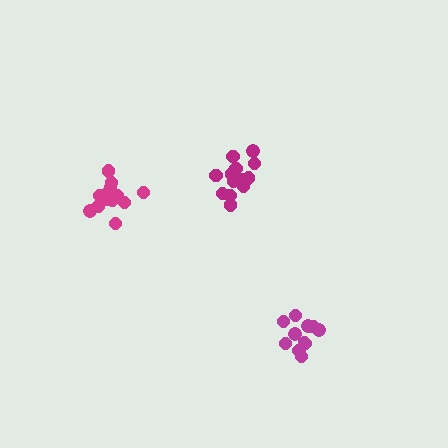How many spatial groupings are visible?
There are 3 spatial groupings.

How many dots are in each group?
Group 1: 15 dots, Group 2: 14 dots, Group 3: 12 dots (41 total).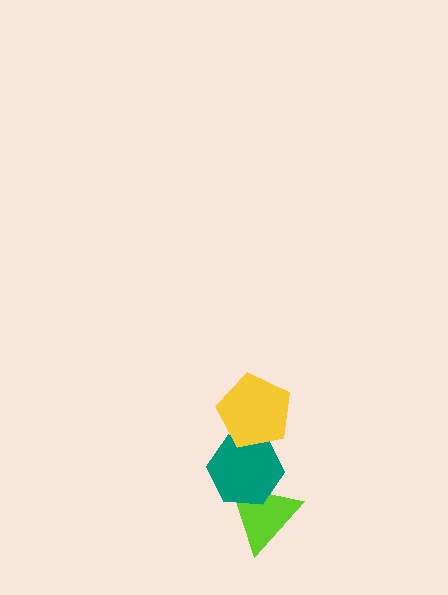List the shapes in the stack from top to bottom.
From top to bottom: the yellow pentagon, the teal hexagon, the lime triangle.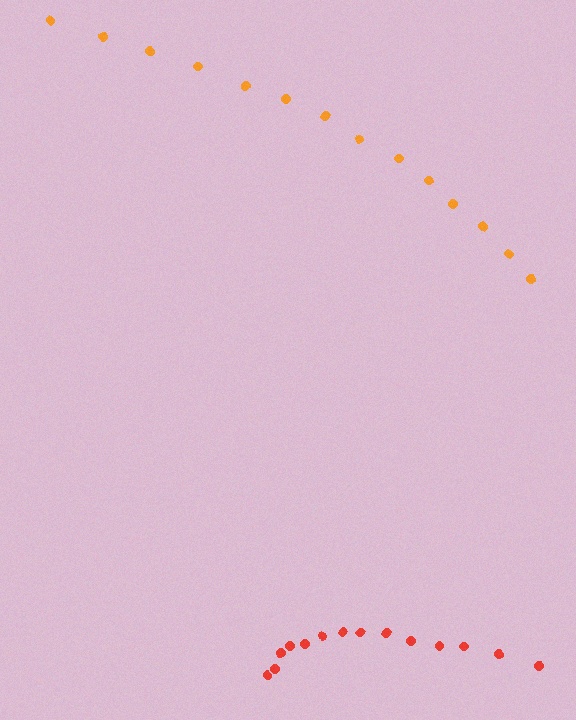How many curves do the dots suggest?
There are 2 distinct paths.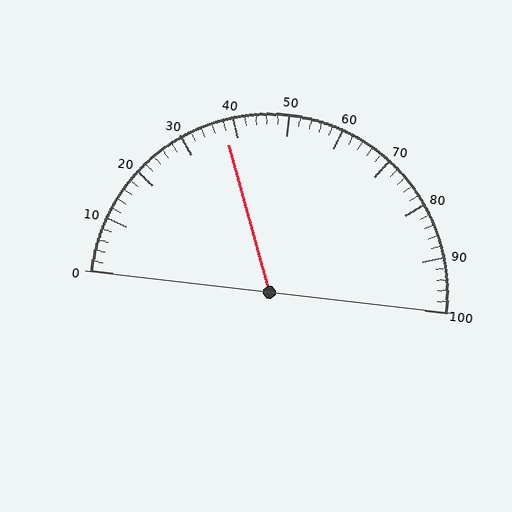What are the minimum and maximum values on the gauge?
The gauge ranges from 0 to 100.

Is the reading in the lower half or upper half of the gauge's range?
The reading is in the lower half of the range (0 to 100).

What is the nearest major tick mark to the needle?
The nearest major tick mark is 40.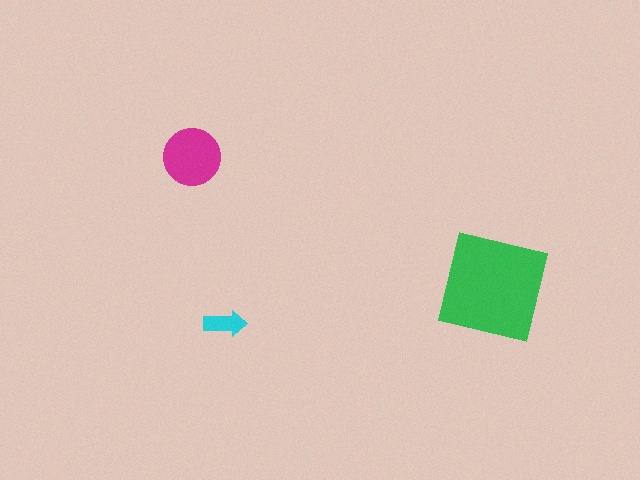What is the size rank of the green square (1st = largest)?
1st.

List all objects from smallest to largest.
The cyan arrow, the magenta circle, the green square.